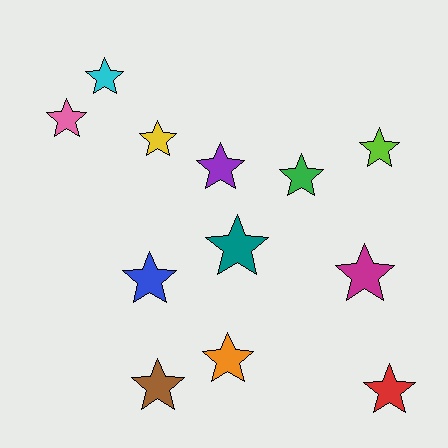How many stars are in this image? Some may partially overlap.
There are 12 stars.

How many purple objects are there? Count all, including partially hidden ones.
There is 1 purple object.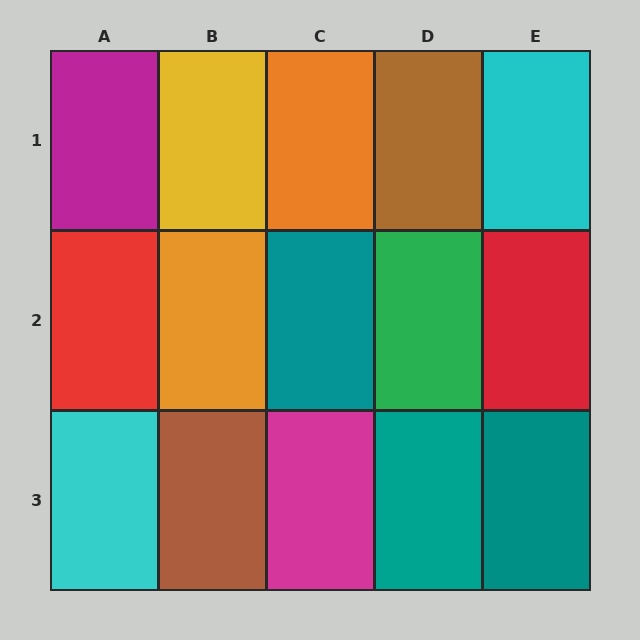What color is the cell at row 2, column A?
Red.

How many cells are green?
1 cell is green.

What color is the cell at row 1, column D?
Brown.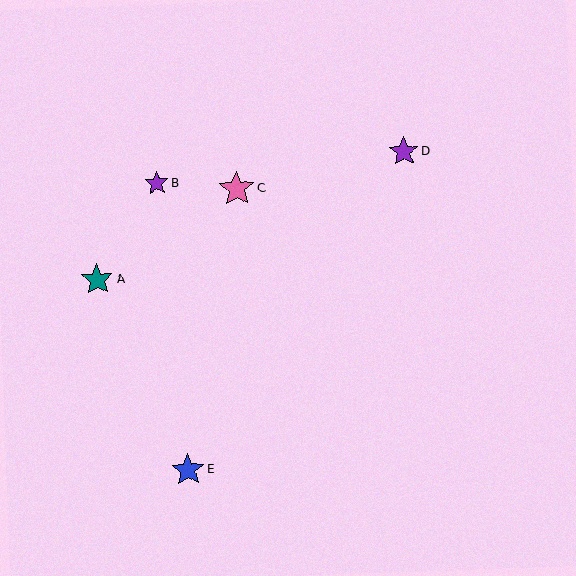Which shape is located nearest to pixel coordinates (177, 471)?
The blue star (labeled E) at (188, 470) is nearest to that location.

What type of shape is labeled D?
Shape D is a purple star.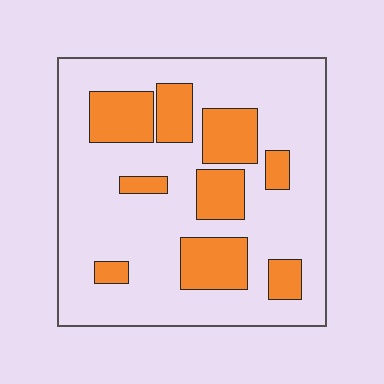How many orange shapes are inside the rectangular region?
9.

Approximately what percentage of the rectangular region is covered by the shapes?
Approximately 25%.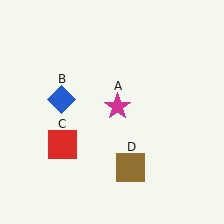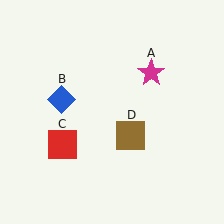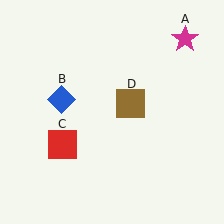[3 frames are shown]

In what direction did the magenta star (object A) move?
The magenta star (object A) moved up and to the right.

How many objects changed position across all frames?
2 objects changed position: magenta star (object A), brown square (object D).